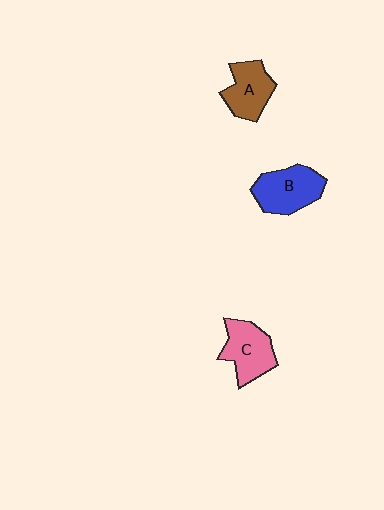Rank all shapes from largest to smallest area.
From largest to smallest: B (blue), C (pink), A (brown).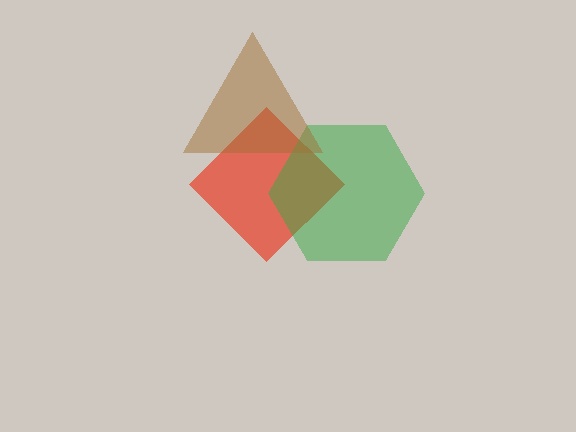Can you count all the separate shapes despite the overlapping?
Yes, there are 3 separate shapes.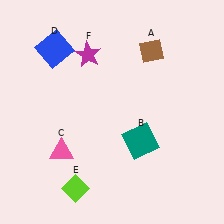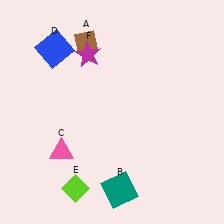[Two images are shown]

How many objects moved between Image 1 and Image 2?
2 objects moved between the two images.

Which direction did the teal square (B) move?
The teal square (B) moved down.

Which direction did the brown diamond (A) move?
The brown diamond (A) moved left.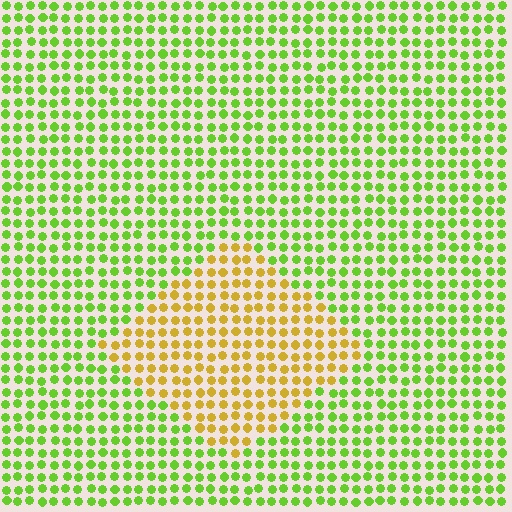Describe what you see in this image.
The image is filled with small lime elements in a uniform arrangement. A diamond-shaped region is visible where the elements are tinted to a slightly different hue, forming a subtle color boundary.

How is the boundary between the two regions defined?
The boundary is defined purely by a slight shift in hue (about 51 degrees). Spacing, size, and orientation are identical on both sides.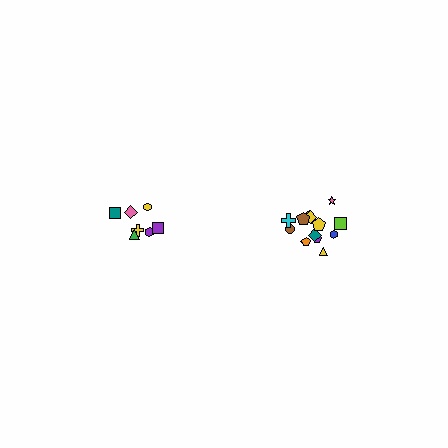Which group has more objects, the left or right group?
The right group.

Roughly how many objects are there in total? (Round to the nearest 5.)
Roughly 20 objects in total.